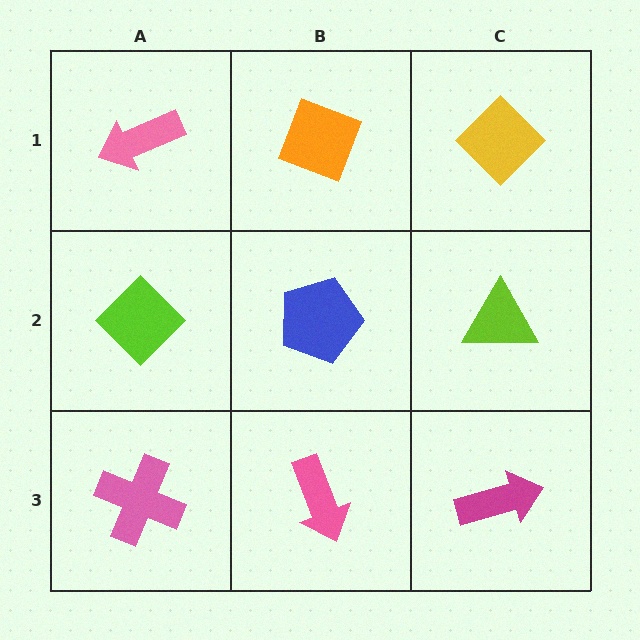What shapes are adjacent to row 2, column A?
A pink arrow (row 1, column A), a pink cross (row 3, column A), a blue pentagon (row 2, column B).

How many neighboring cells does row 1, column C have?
2.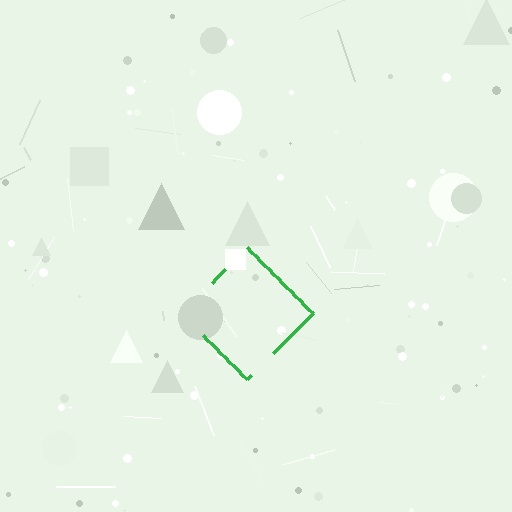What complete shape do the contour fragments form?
The contour fragments form a diamond.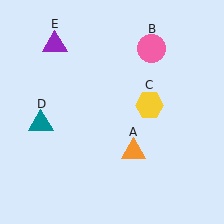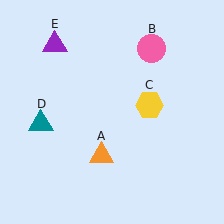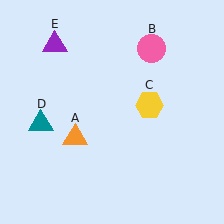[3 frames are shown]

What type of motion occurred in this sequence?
The orange triangle (object A) rotated clockwise around the center of the scene.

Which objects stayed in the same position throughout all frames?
Pink circle (object B) and yellow hexagon (object C) and teal triangle (object D) and purple triangle (object E) remained stationary.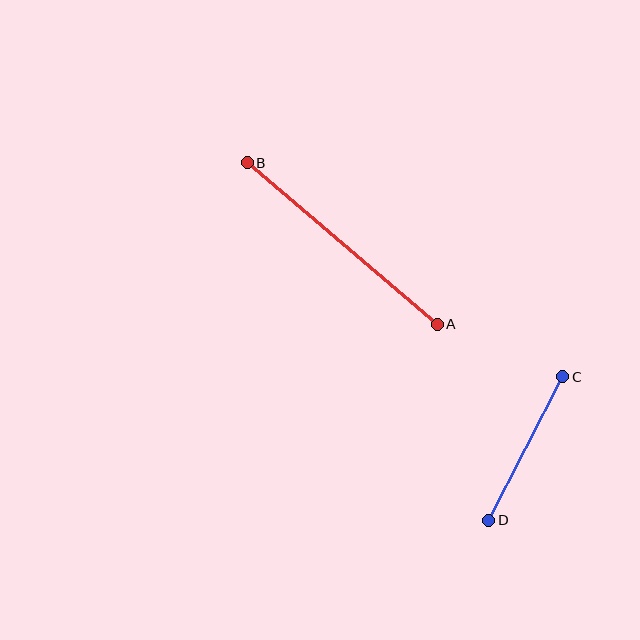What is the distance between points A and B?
The distance is approximately 249 pixels.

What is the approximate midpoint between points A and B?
The midpoint is at approximately (342, 243) pixels.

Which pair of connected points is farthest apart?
Points A and B are farthest apart.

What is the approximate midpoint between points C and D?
The midpoint is at approximately (526, 448) pixels.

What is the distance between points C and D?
The distance is approximately 162 pixels.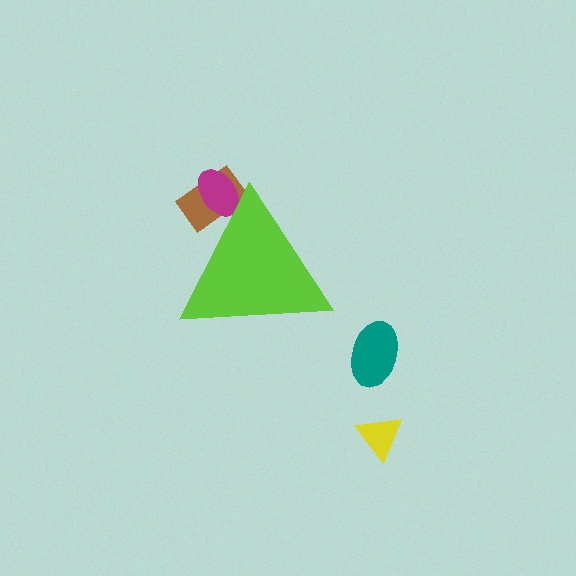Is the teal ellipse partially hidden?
No, the teal ellipse is fully visible.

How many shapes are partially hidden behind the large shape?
2 shapes are partially hidden.